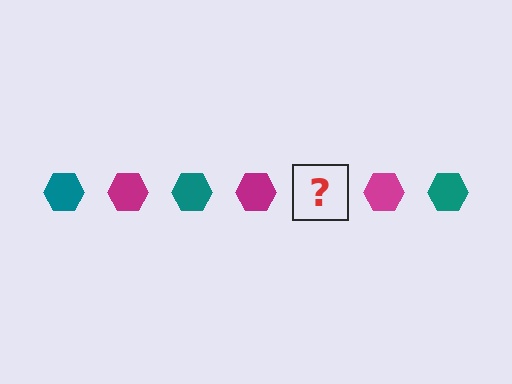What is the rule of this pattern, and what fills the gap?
The rule is that the pattern cycles through teal, magenta hexagons. The gap should be filled with a teal hexagon.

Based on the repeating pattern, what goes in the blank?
The blank should be a teal hexagon.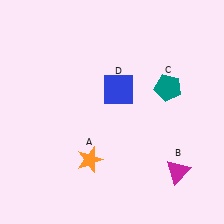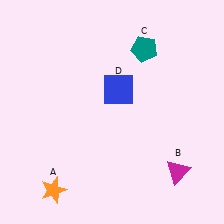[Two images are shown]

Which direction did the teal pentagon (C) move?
The teal pentagon (C) moved up.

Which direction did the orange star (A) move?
The orange star (A) moved left.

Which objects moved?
The objects that moved are: the orange star (A), the teal pentagon (C).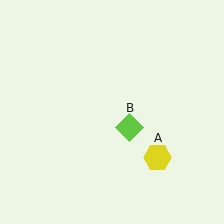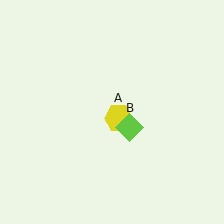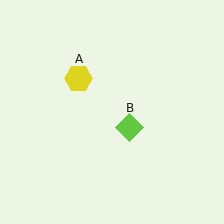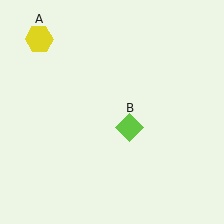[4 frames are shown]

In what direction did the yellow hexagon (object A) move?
The yellow hexagon (object A) moved up and to the left.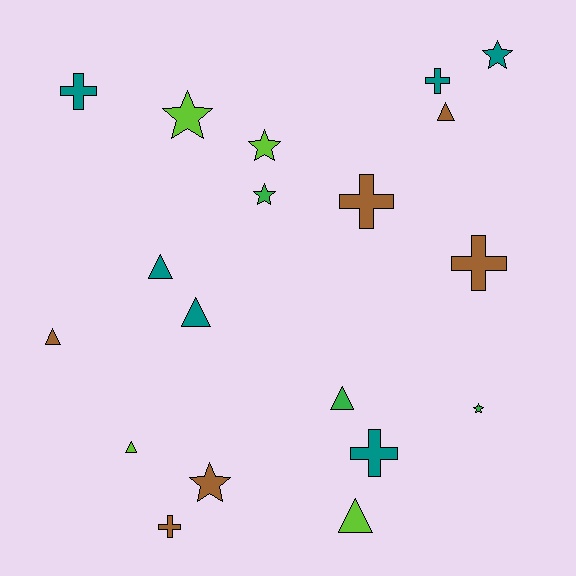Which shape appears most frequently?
Triangle, with 7 objects.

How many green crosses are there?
There are no green crosses.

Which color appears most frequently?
Teal, with 6 objects.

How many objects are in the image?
There are 19 objects.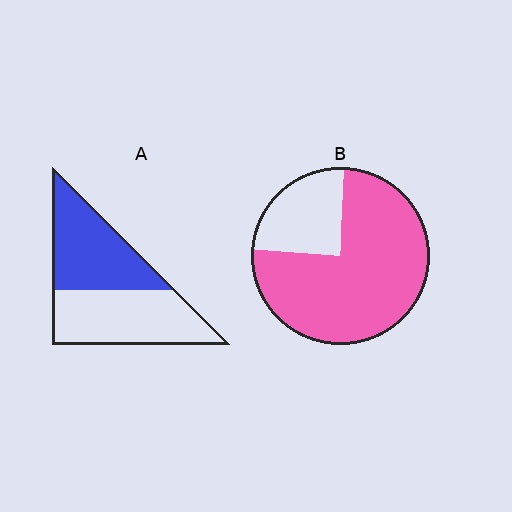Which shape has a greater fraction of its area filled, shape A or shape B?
Shape B.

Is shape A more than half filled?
Roughly half.